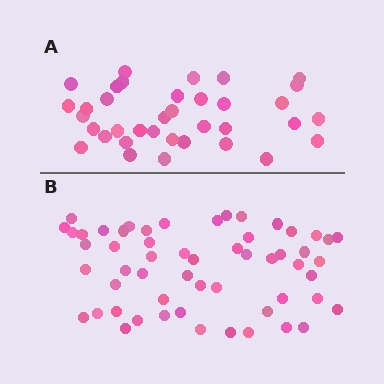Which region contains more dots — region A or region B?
Region B (the bottom region) has more dots.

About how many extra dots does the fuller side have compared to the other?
Region B has approximately 20 more dots than region A.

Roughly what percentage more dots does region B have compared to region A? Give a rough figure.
About 55% more.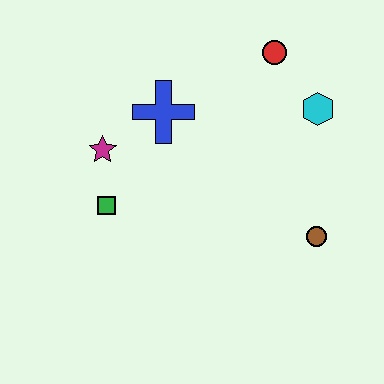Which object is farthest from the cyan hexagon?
The green square is farthest from the cyan hexagon.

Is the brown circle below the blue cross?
Yes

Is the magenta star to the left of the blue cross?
Yes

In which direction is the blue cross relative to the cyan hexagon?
The blue cross is to the left of the cyan hexagon.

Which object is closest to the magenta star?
The green square is closest to the magenta star.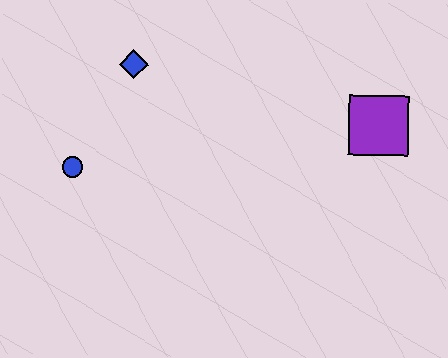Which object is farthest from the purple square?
The blue circle is farthest from the purple square.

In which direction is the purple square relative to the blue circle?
The purple square is to the right of the blue circle.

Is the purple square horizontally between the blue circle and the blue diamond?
No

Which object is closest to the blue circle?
The blue diamond is closest to the blue circle.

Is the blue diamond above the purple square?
Yes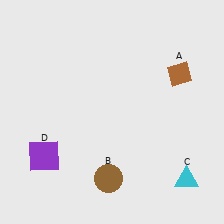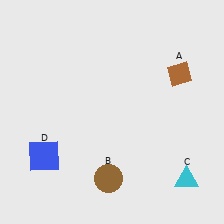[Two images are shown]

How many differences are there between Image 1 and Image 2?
There is 1 difference between the two images.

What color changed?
The square (D) changed from purple in Image 1 to blue in Image 2.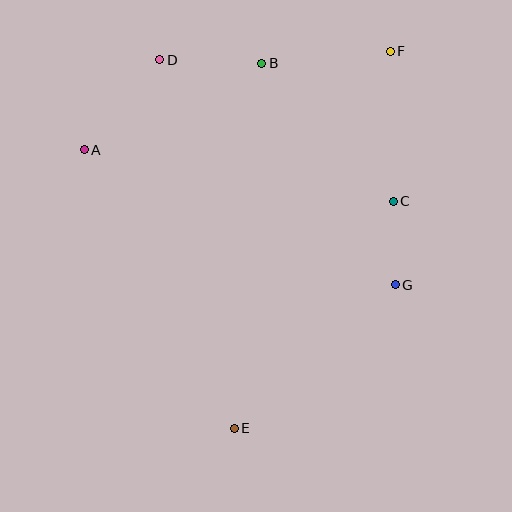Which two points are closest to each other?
Points C and G are closest to each other.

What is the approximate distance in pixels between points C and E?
The distance between C and E is approximately 277 pixels.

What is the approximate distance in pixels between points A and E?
The distance between A and E is approximately 316 pixels.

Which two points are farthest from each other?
Points E and F are farthest from each other.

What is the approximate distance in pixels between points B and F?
The distance between B and F is approximately 129 pixels.